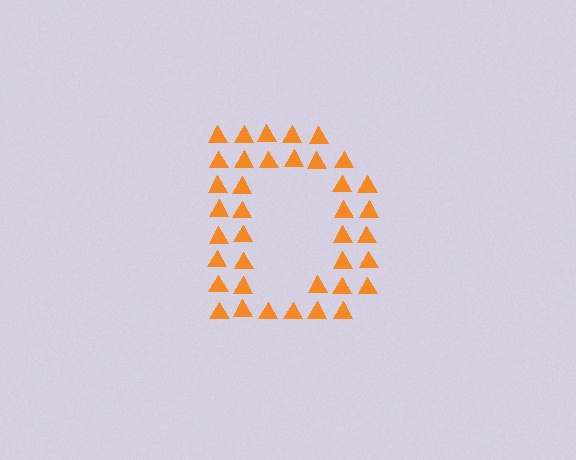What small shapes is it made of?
It is made of small triangles.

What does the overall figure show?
The overall figure shows the letter D.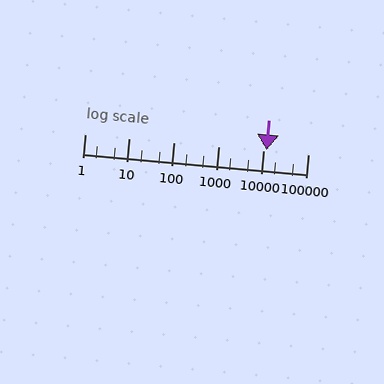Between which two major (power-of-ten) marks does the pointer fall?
The pointer is between 10000 and 100000.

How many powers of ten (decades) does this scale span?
The scale spans 5 decades, from 1 to 100000.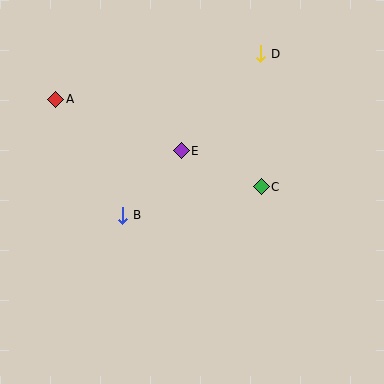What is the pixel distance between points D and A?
The distance between D and A is 210 pixels.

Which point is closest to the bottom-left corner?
Point B is closest to the bottom-left corner.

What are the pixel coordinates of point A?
Point A is at (56, 99).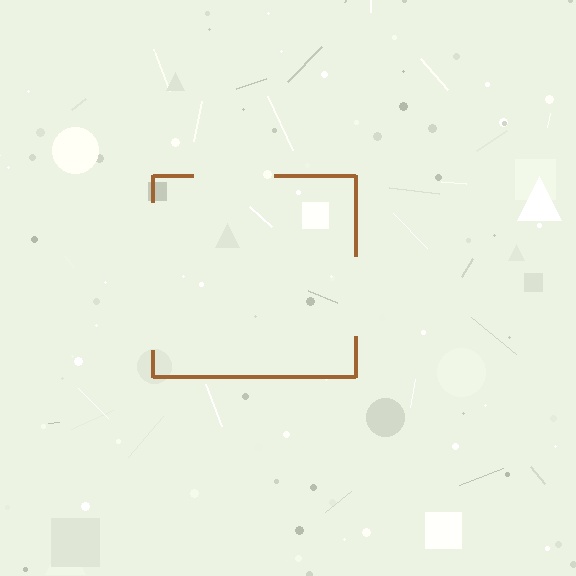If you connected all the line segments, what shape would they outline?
They would outline a square.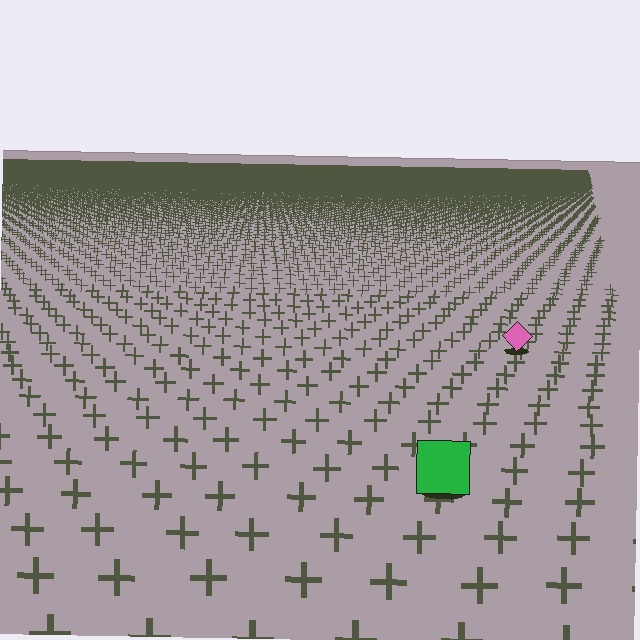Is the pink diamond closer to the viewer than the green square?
No. The green square is closer — you can tell from the texture gradient: the ground texture is coarser near it.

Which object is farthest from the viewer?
The pink diamond is farthest from the viewer. It appears smaller and the ground texture around it is denser.